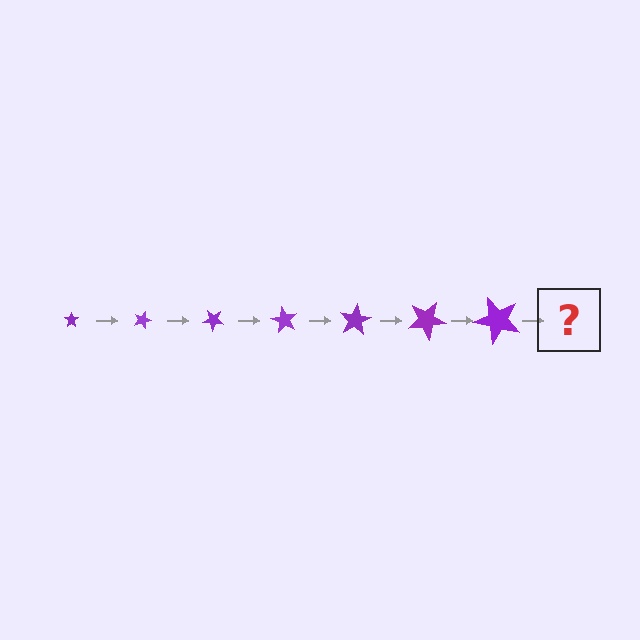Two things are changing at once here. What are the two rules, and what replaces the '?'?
The two rules are that the star grows larger each step and it rotates 20 degrees each step. The '?' should be a star, larger than the previous one and rotated 140 degrees from the start.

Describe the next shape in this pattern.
It should be a star, larger than the previous one and rotated 140 degrees from the start.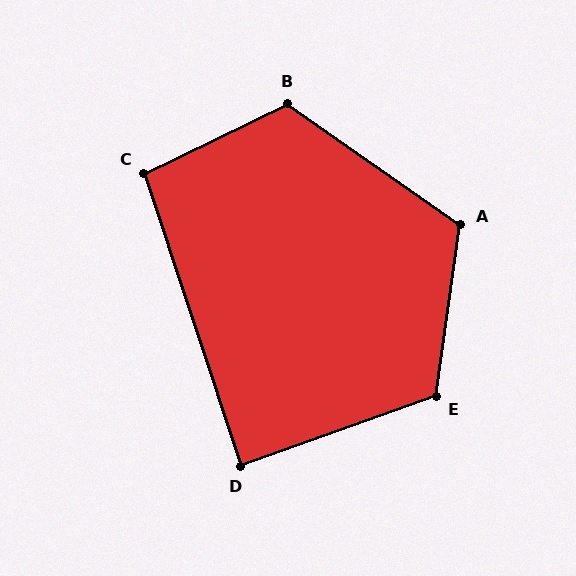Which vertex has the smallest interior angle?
D, at approximately 89 degrees.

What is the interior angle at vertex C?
Approximately 98 degrees (obtuse).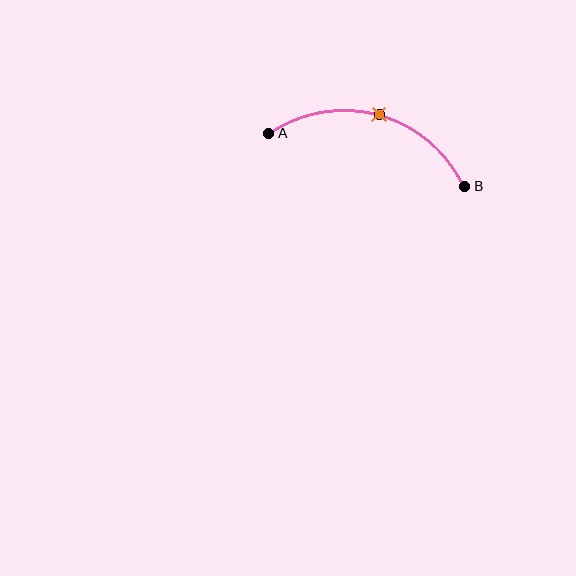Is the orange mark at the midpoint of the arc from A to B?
Yes. The orange mark lies on the arc at equal arc-length from both A and B — it is the arc midpoint.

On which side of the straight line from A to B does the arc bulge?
The arc bulges above the straight line connecting A and B.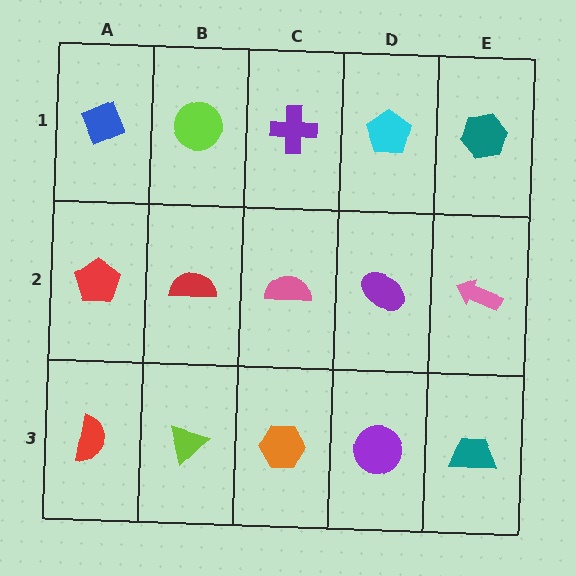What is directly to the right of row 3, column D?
A teal trapezoid.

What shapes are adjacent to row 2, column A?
A blue diamond (row 1, column A), a red semicircle (row 3, column A), a red semicircle (row 2, column B).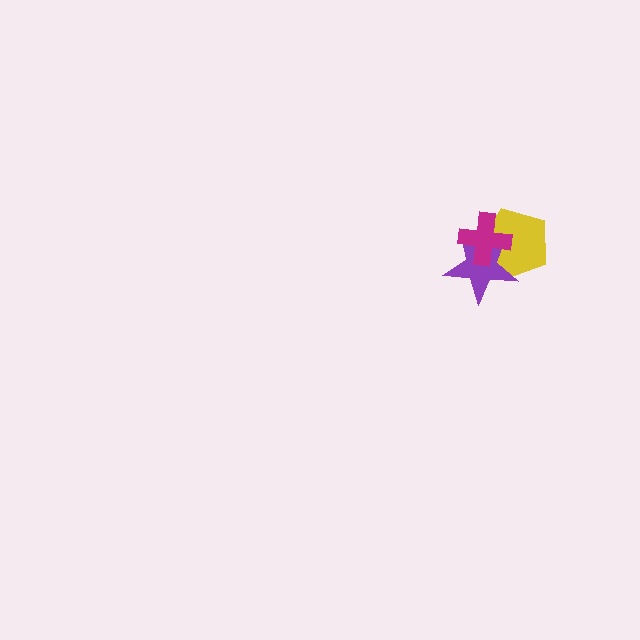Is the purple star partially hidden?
Yes, it is partially covered by another shape.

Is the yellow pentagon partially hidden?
Yes, it is partially covered by another shape.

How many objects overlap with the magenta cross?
2 objects overlap with the magenta cross.